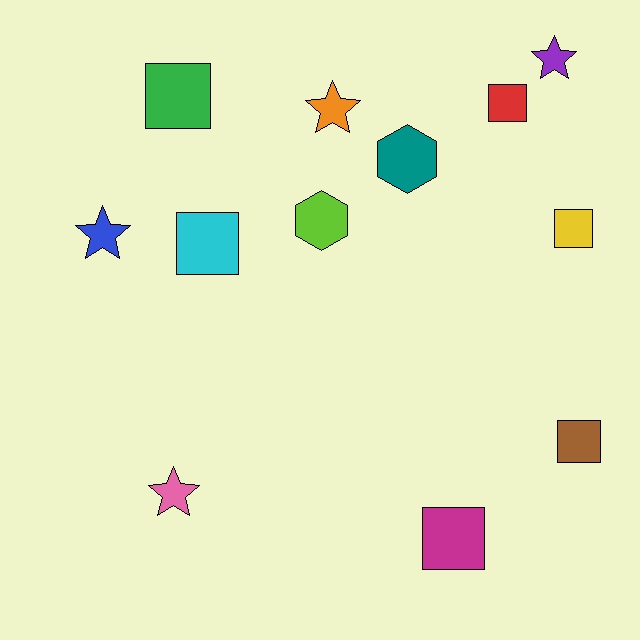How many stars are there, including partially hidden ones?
There are 4 stars.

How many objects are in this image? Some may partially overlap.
There are 12 objects.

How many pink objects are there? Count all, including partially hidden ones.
There is 1 pink object.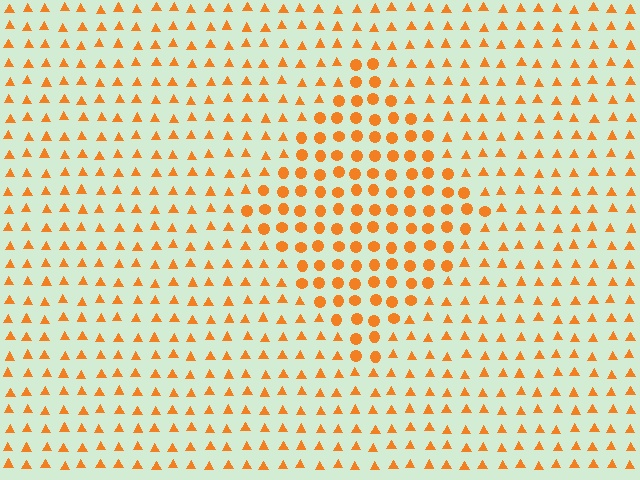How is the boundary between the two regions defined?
The boundary is defined by a change in element shape: circles inside vs. triangles outside. All elements share the same color and spacing.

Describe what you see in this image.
The image is filled with small orange elements arranged in a uniform grid. A diamond-shaped region contains circles, while the surrounding area contains triangles. The boundary is defined purely by the change in element shape.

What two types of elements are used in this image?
The image uses circles inside the diamond region and triangles outside it.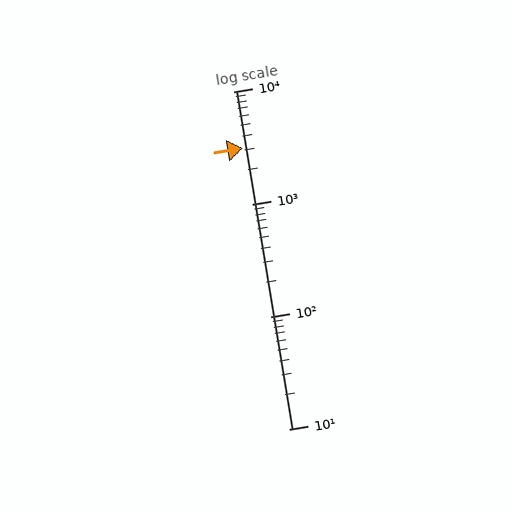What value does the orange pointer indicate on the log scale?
The pointer indicates approximately 3100.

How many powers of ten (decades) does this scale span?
The scale spans 3 decades, from 10 to 10000.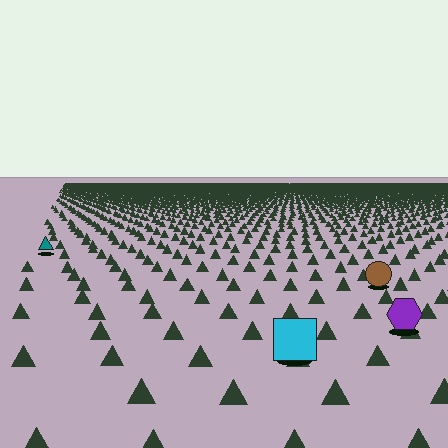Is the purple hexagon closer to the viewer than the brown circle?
Yes. The purple hexagon is closer — you can tell from the texture gradient: the ground texture is coarser near it.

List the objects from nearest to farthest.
From nearest to farthest: the cyan square, the purple hexagon, the brown circle, the teal triangle.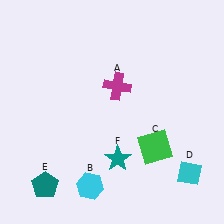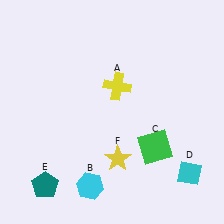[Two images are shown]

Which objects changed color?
A changed from magenta to yellow. F changed from teal to yellow.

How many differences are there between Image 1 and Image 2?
There are 2 differences between the two images.